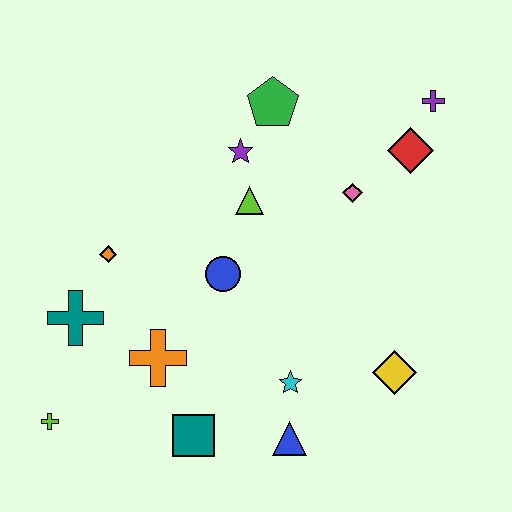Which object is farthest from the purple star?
The lime cross is farthest from the purple star.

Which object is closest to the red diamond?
The purple cross is closest to the red diamond.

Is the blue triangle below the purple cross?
Yes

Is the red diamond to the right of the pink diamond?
Yes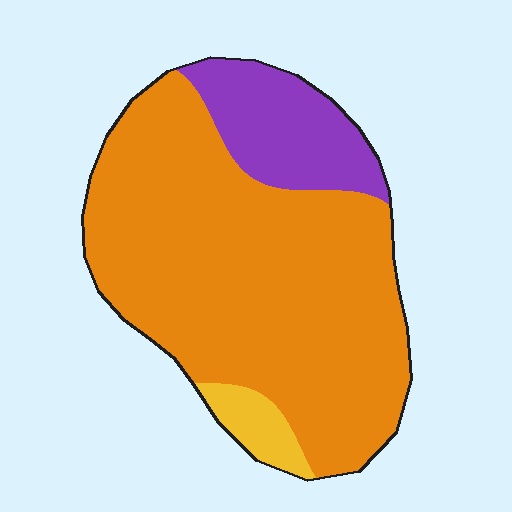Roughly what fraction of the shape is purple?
Purple takes up between a sixth and a third of the shape.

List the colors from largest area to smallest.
From largest to smallest: orange, purple, yellow.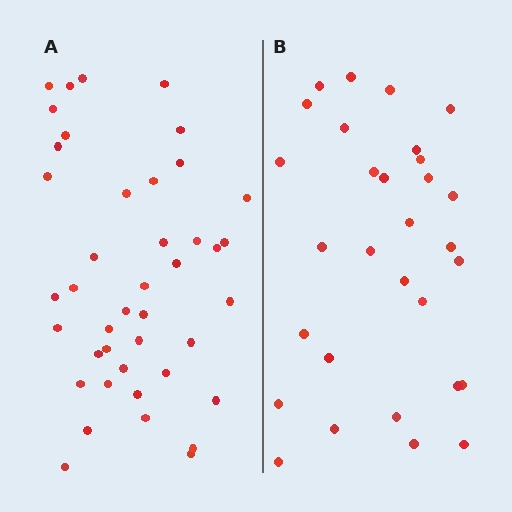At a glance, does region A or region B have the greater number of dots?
Region A (the left region) has more dots.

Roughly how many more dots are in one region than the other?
Region A has roughly 12 or so more dots than region B.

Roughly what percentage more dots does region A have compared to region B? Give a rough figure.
About 40% more.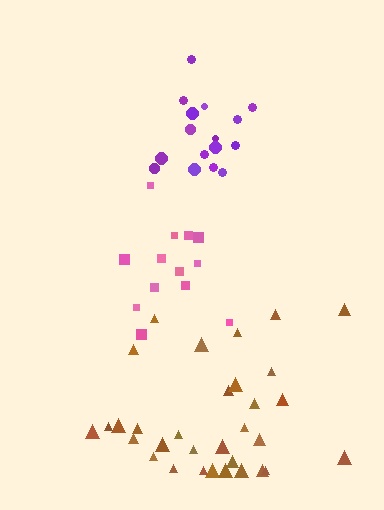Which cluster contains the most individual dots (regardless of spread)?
Brown (32).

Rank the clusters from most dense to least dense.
purple, pink, brown.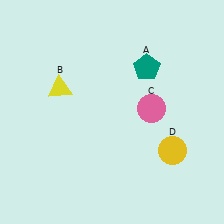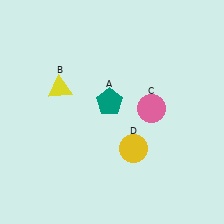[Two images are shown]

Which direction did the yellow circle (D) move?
The yellow circle (D) moved left.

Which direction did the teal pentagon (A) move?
The teal pentagon (A) moved left.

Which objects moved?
The objects that moved are: the teal pentagon (A), the yellow circle (D).